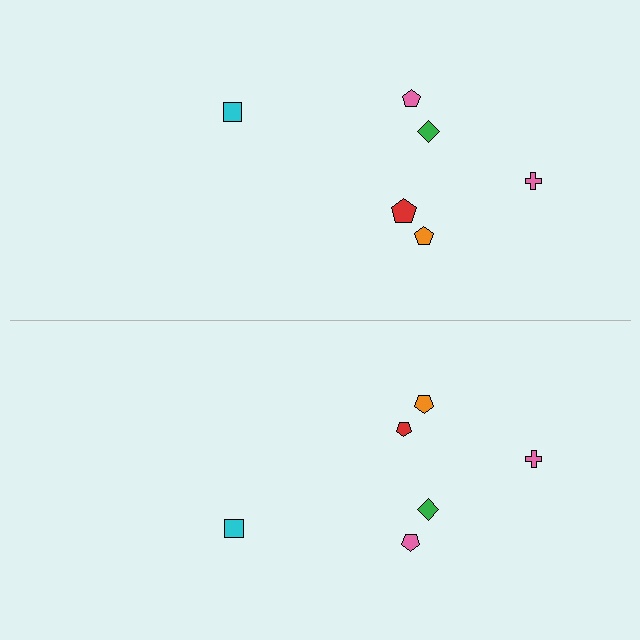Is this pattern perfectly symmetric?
No, the pattern is not perfectly symmetric. The red pentagon on the bottom side has a different size than its mirror counterpart.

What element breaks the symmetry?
The red pentagon on the bottom side has a different size than its mirror counterpart.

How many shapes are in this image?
There are 12 shapes in this image.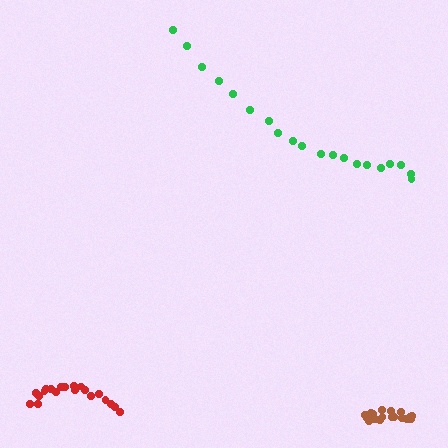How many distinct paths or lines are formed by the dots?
There are 3 distinct paths.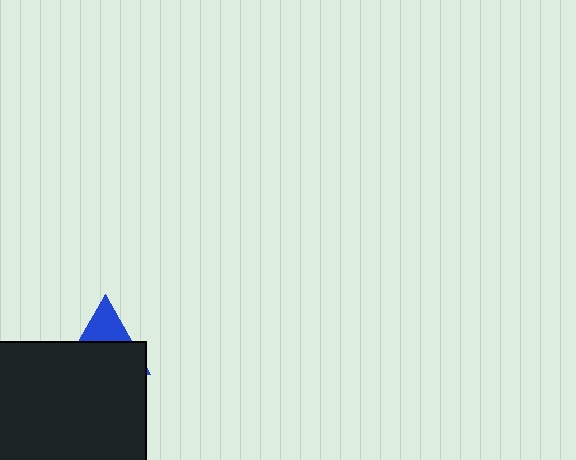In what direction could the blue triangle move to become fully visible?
The blue triangle could move up. That would shift it out from behind the black square entirely.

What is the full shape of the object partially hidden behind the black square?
The partially hidden object is a blue triangle.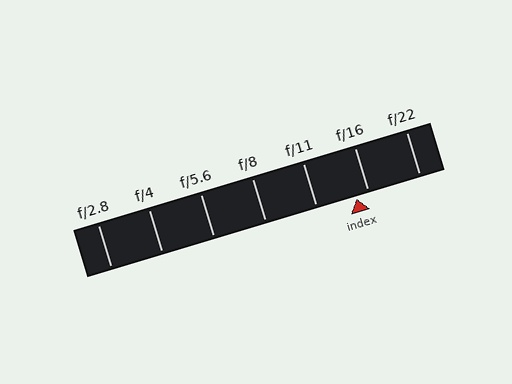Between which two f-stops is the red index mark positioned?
The index mark is between f/11 and f/16.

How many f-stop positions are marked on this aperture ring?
There are 7 f-stop positions marked.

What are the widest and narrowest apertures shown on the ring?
The widest aperture shown is f/2.8 and the narrowest is f/22.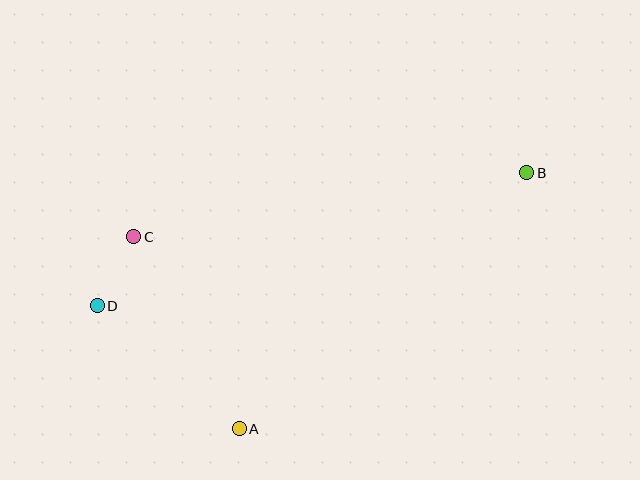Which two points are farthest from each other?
Points B and D are farthest from each other.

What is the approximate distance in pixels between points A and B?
The distance between A and B is approximately 385 pixels.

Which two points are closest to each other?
Points C and D are closest to each other.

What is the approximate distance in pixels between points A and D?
The distance between A and D is approximately 188 pixels.